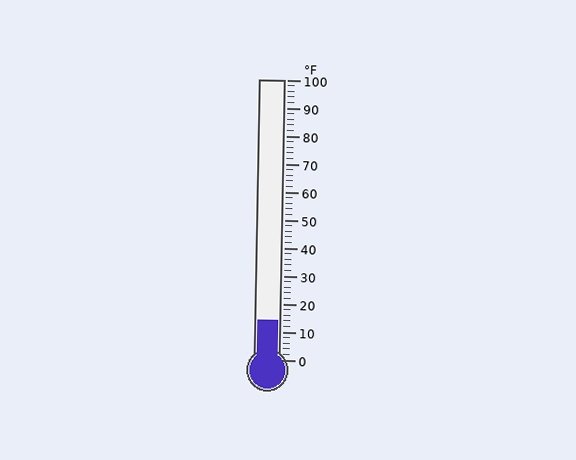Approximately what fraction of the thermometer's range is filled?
The thermometer is filled to approximately 15% of its range.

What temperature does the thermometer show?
The thermometer shows approximately 14°F.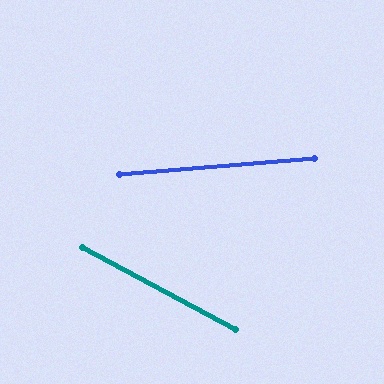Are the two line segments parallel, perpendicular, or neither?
Neither parallel nor perpendicular — they differ by about 33°.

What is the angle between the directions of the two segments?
Approximately 33 degrees.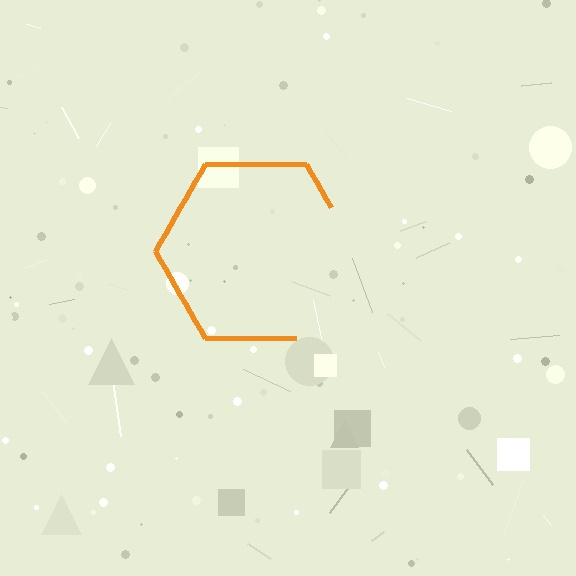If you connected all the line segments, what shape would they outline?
They would outline a hexagon.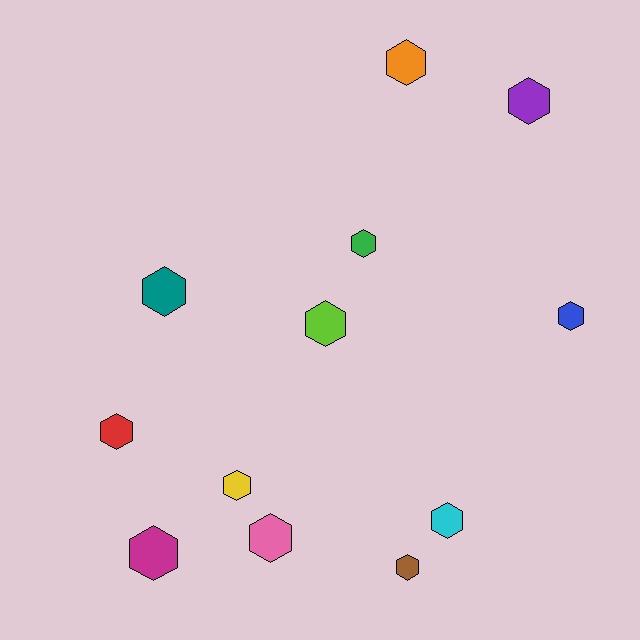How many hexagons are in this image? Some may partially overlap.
There are 12 hexagons.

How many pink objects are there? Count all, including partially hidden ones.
There is 1 pink object.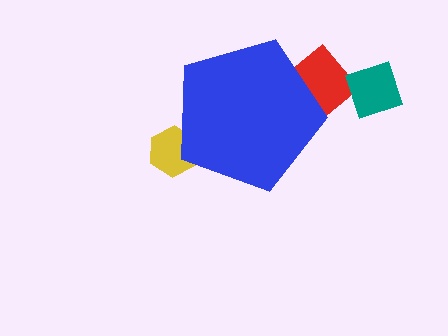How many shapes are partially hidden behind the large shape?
2 shapes are partially hidden.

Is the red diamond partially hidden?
Yes, the red diamond is partially hidden behind the blue pentagon.